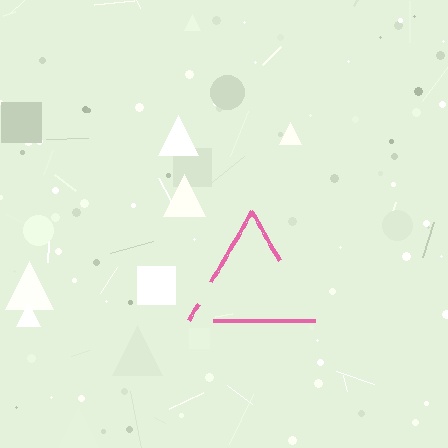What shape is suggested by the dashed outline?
The dashed outline suggests a triangle.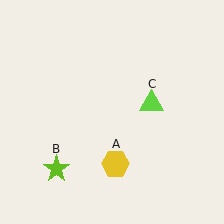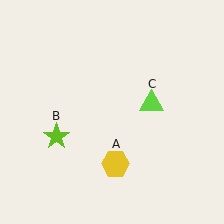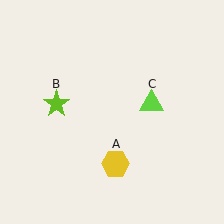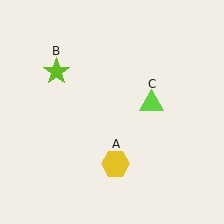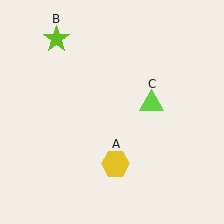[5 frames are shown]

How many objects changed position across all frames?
1 object changed position: lime star (object B).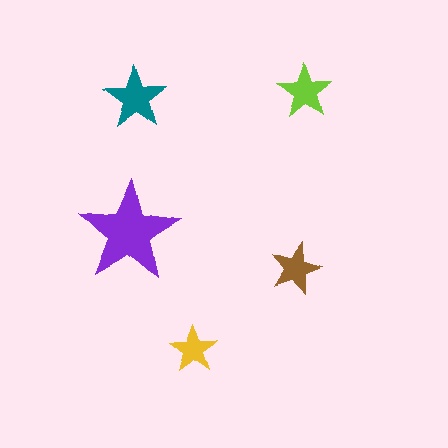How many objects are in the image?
There are 5 objects in the image.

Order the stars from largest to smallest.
the purple one, the teal one, the lime one, the brown one, the yellow one.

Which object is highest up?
The teal star is topmost.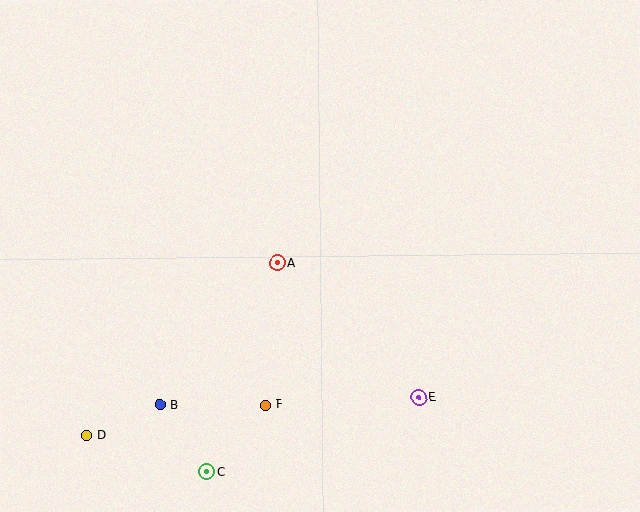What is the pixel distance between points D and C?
The distance between D and C is 125 pixels.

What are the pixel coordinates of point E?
Point E is at (419, 397).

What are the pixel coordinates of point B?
Point B is at (160, 405).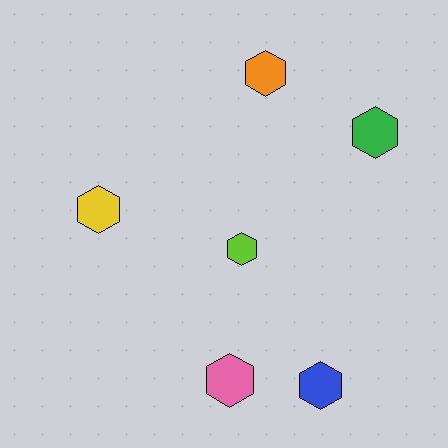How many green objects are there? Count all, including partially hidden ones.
There is 1 green object.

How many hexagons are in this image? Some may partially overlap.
There are 6 hexagons.